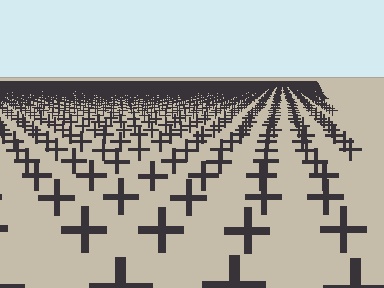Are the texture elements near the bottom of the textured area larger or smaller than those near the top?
Larger. Near the bottom, elements are closer to the viewer and appear at a bigger on-screen size.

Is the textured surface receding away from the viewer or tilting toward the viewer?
The surface is receding away from the viewer. Texture elements get smaller and denser toward the top.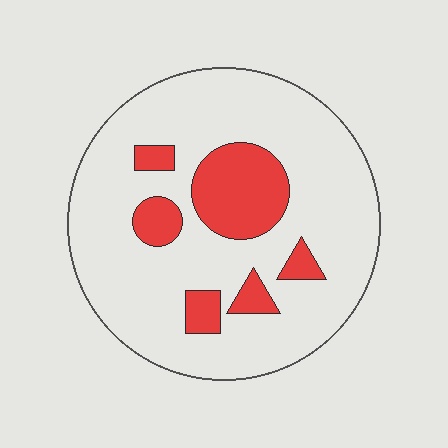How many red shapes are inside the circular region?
6.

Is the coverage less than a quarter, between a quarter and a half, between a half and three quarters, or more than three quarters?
Less than a quarter.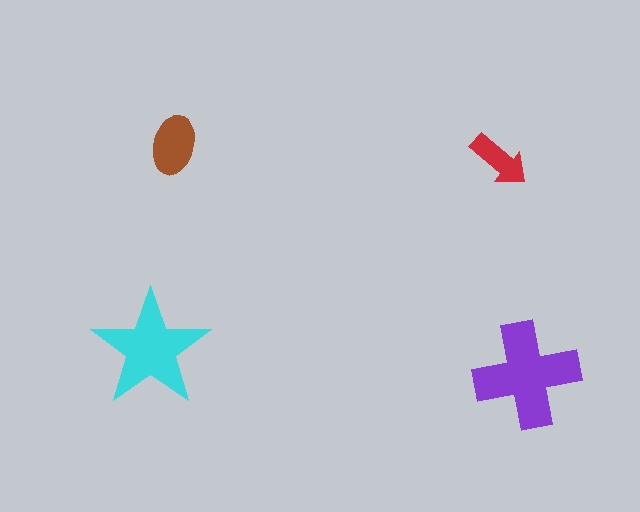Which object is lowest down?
The purple cross is bottommost.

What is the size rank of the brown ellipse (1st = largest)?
3rd.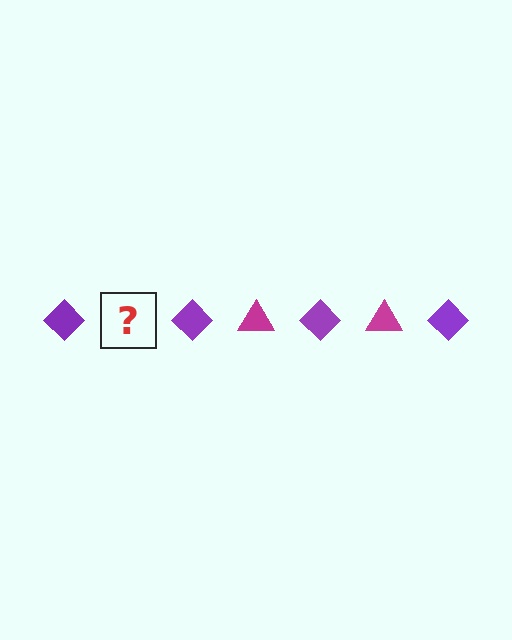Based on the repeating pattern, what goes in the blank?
The blank should be a magenta triangle.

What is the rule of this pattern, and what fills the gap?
The rule is that the pattern alternates between purple diamond and magenta triangle. The gap should be filled with a magenta triangle.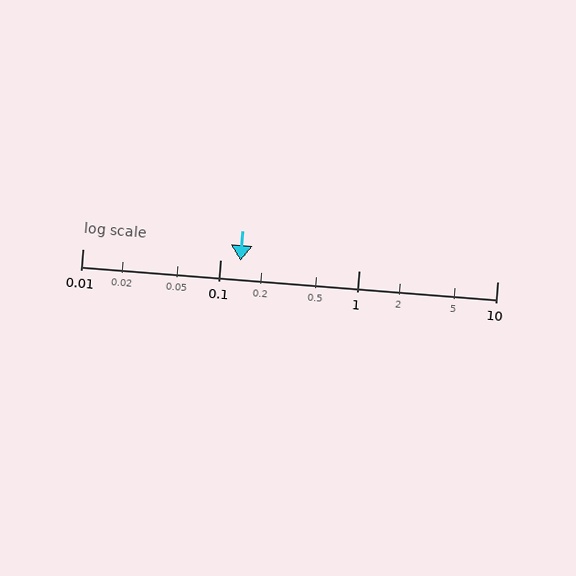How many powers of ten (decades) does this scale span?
The scale spans 3 decades, from 0.01 to 10.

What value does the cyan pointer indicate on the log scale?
The pointer indicates approximately 0.14.